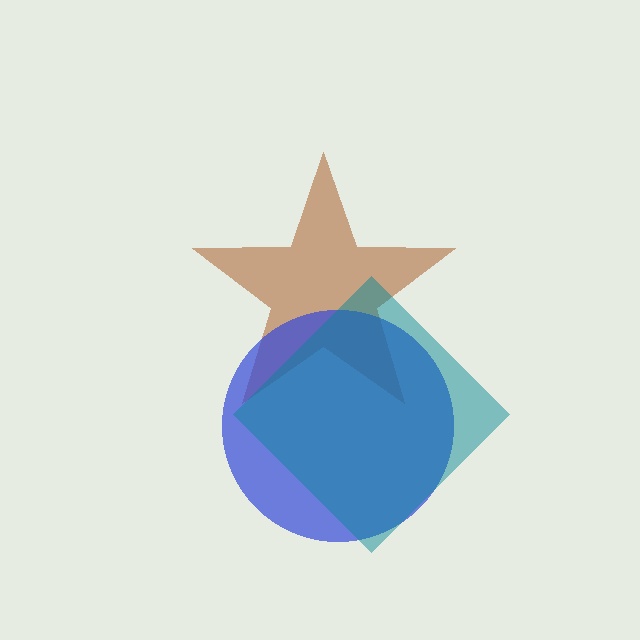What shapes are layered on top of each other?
The layered shapes are: a brown star, a blue circle, a teal diamond.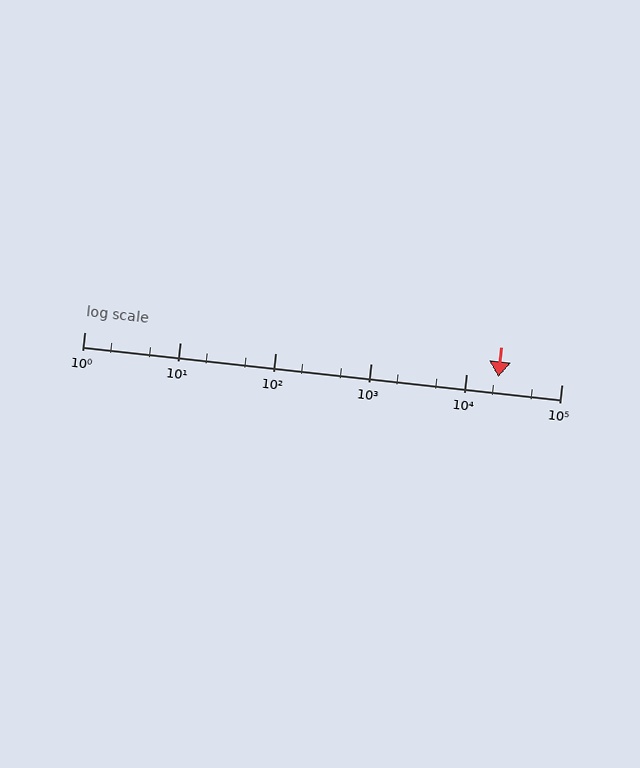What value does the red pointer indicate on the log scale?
The pointer indicates approximately 22000.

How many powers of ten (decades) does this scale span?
The scale spans 5 decades, from 1 to 100000.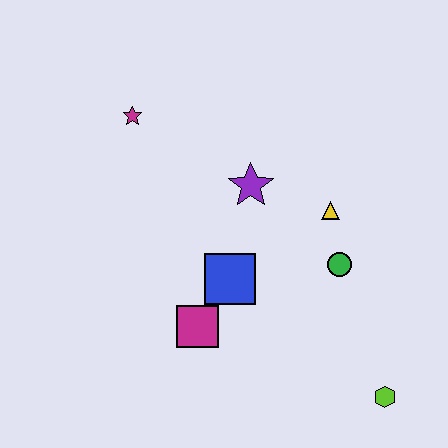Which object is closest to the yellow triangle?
The green circle is closest to the yellow triangle.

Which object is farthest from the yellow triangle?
The magenta star is farthest from the yellow triangle.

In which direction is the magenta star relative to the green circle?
The magenta star is to the left of the green circle.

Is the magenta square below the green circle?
Yes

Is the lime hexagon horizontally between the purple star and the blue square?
No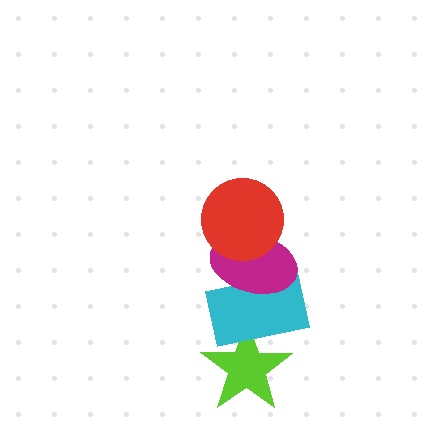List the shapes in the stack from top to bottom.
From top to bottom: the red circle, the magenta ellipse, the cyan rectangle, the lime star.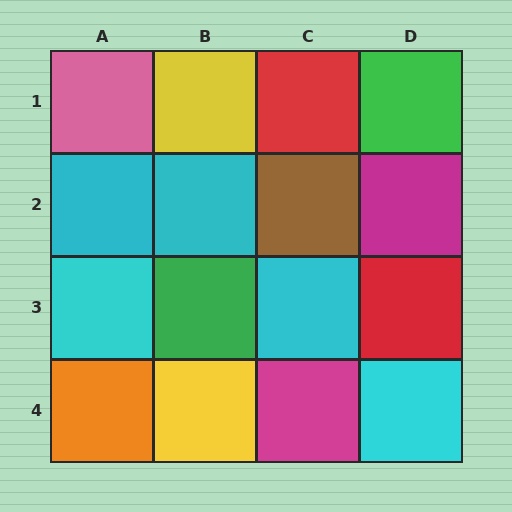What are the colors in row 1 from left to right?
Pink, yellow, red, green.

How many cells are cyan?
5 cells are cyan.